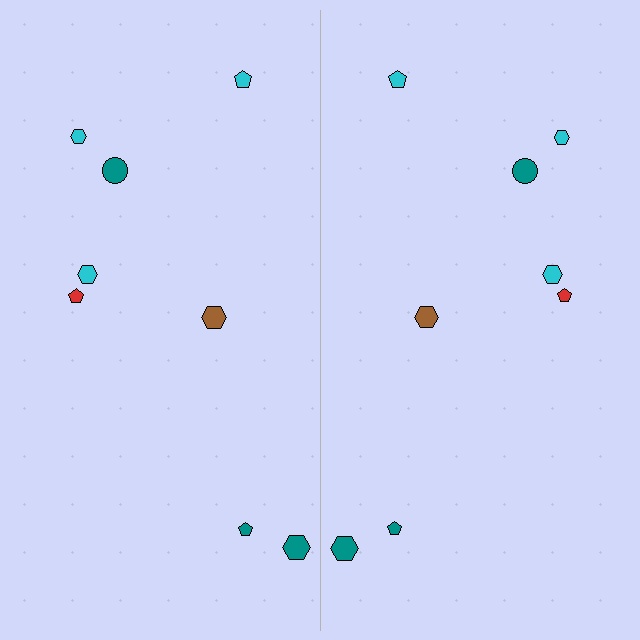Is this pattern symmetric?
Yes, this pattern has bilateral (reflection) symmetry.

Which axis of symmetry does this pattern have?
The pattern has a vertical axis of symmetry running through the center of the image.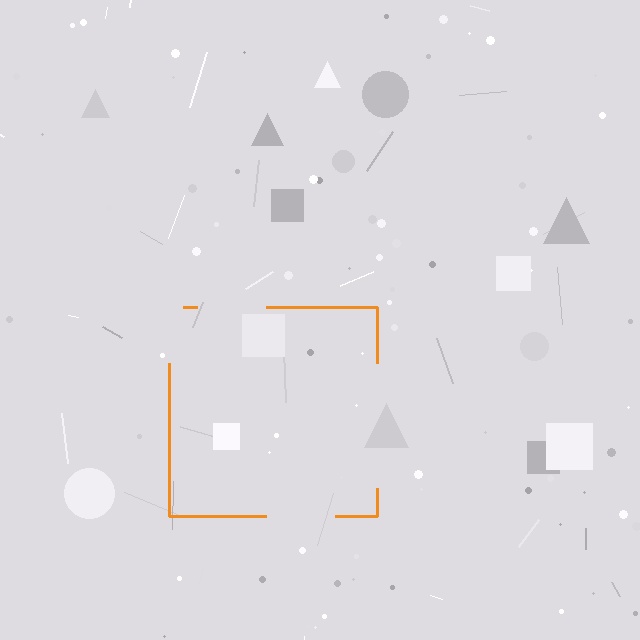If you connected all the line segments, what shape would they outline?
They would outline a square.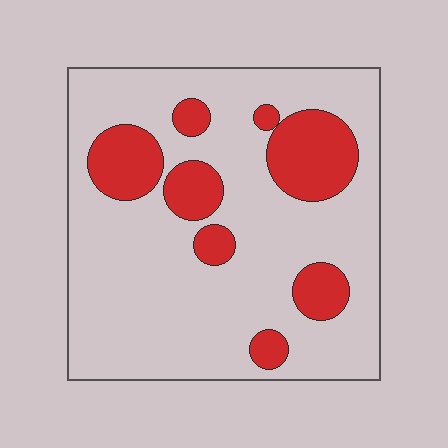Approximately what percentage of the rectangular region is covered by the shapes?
Approximately 20%.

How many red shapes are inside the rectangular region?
8.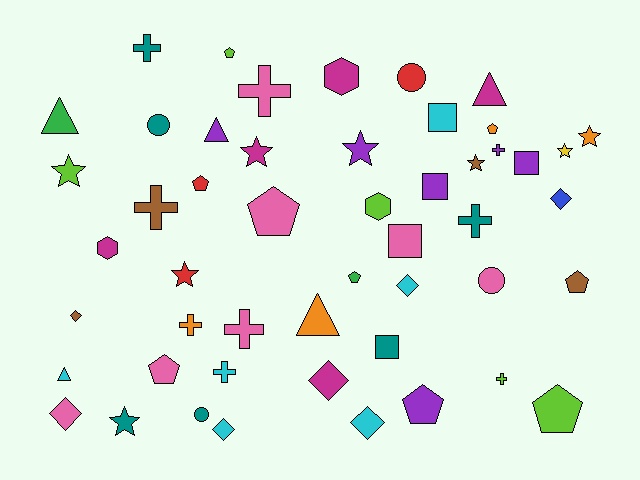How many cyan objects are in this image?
There are 6 cyan objects.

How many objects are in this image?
There are 50 objects.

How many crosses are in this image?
There are 9 crosses.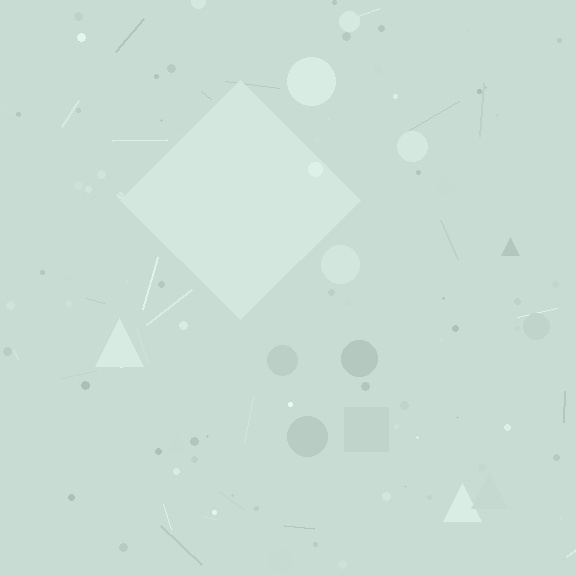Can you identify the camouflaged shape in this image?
The camouflaged shape is a diamond.